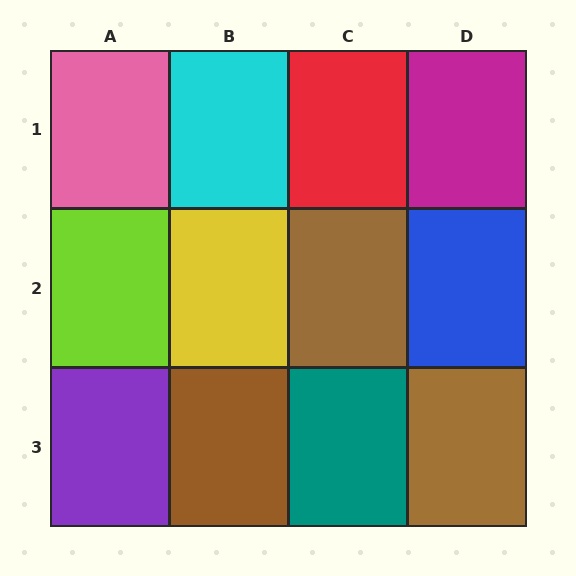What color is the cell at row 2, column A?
Lime.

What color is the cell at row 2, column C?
Brown.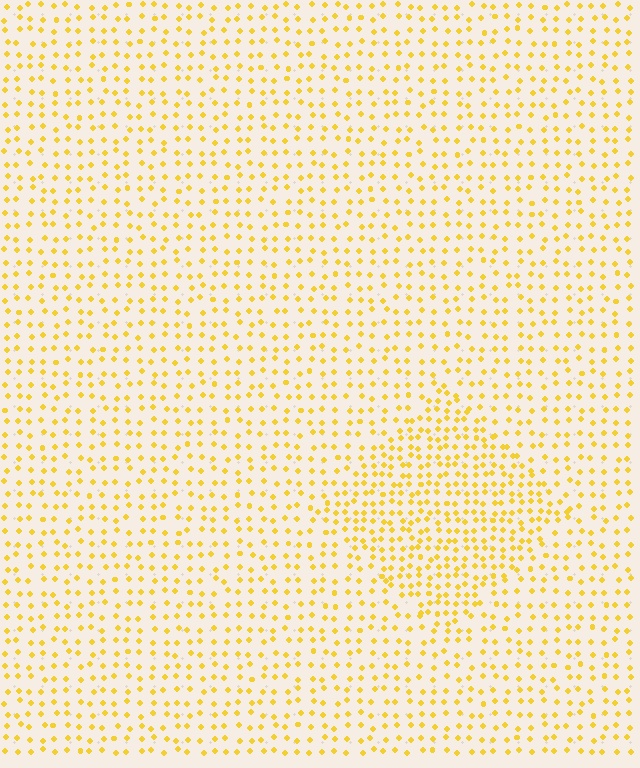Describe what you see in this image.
The image contains small yellow elements arranged at two different densities. A diamond-shaped region is visible where the elements are more densely packed than the surrounding area.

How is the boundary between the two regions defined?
The boundary is defined by a change in element density (approximately 1.8x ratio). All elements are the same color, size, and shape.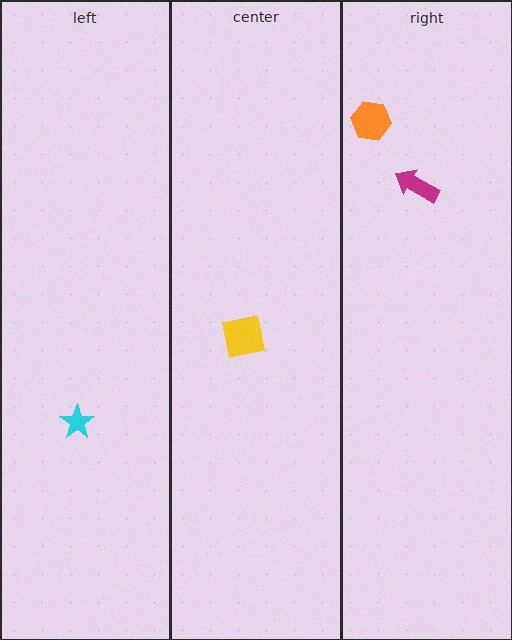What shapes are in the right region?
The magenta arrow, the orange hexagon.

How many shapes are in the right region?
2.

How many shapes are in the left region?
1.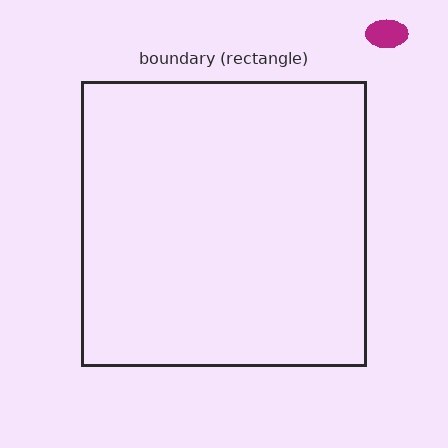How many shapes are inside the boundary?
0 inside, 1 outside.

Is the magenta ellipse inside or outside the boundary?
Outside.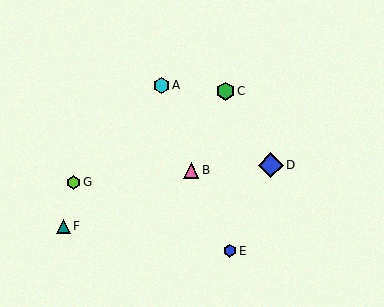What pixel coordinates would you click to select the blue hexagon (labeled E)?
Click at (230, 251) to select the blue hexagon E.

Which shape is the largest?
The blue diamond (labeled D) is the largest.